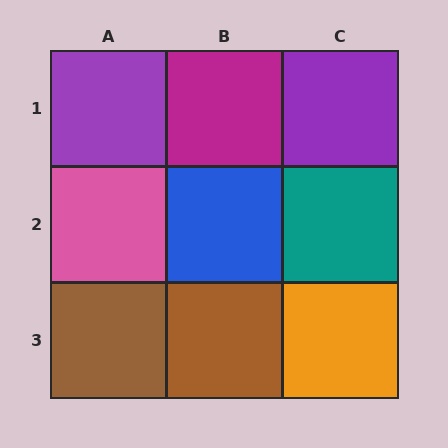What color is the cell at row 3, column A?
Brown.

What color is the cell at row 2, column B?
Blue.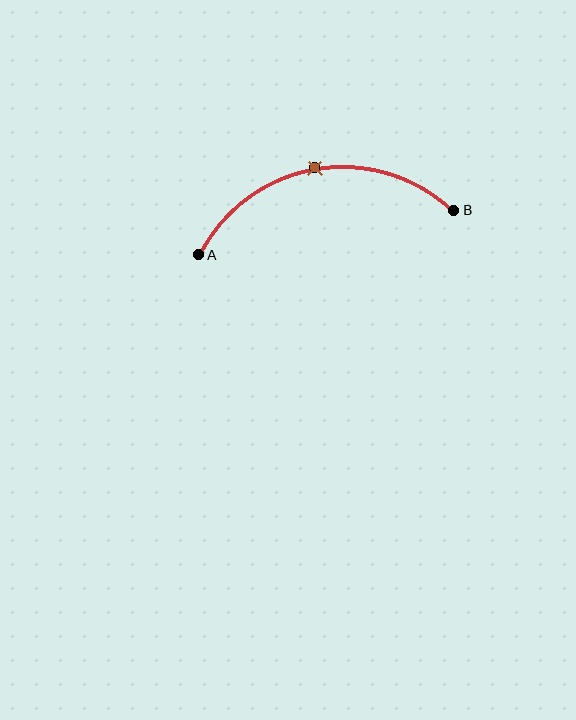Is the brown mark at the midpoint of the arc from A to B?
Yes. The brown mark lies on the arc at equal arc-length from both A and B — it is the arc midpoint.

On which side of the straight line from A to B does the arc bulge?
The arc bulges above the straight line connecting A and B.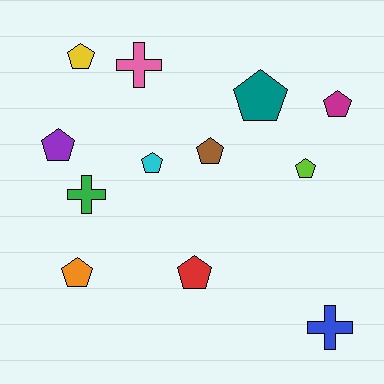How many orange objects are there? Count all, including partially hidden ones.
There is 1 orange object.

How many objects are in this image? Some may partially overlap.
There are 12 objects.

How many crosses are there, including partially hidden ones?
There are 3 crosses.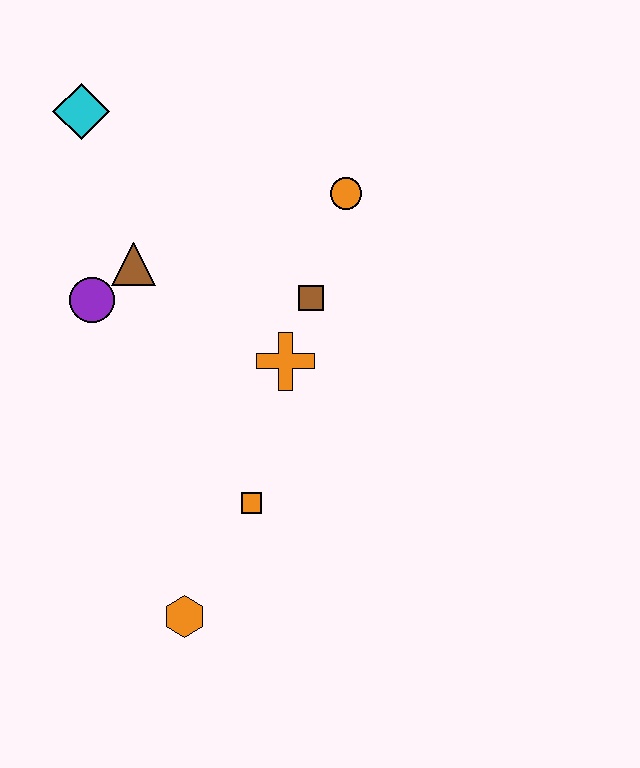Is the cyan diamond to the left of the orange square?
Yes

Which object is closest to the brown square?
The orange cross is closest to the brown square.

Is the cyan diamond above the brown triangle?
Yes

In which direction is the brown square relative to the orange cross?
The brown square is above the orange cross.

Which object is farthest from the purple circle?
The orange hexagon is farthest from the purple circle.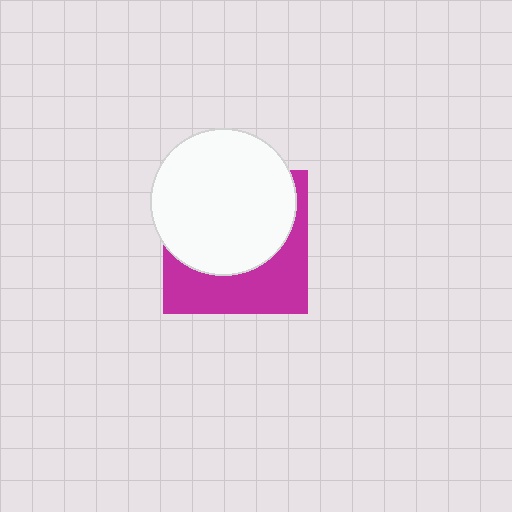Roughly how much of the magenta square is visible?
A small part of it is visible (roughly 40%).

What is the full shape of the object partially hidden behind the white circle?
The partially hidden object is a magenta square.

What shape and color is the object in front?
The object in front is a white circle.